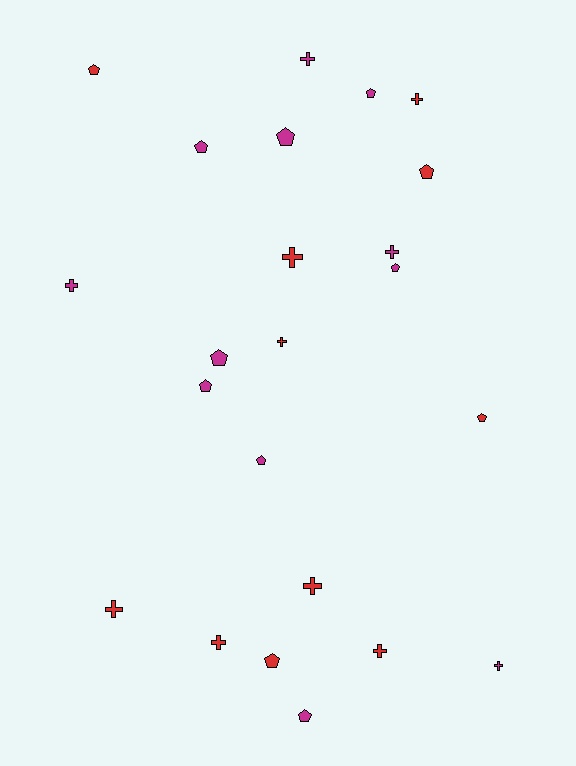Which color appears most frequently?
Magenta, with 12 objects.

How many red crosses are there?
There are 7 red crosses.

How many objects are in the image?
There are 23 objects.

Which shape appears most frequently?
Pentagon, with 12 objects.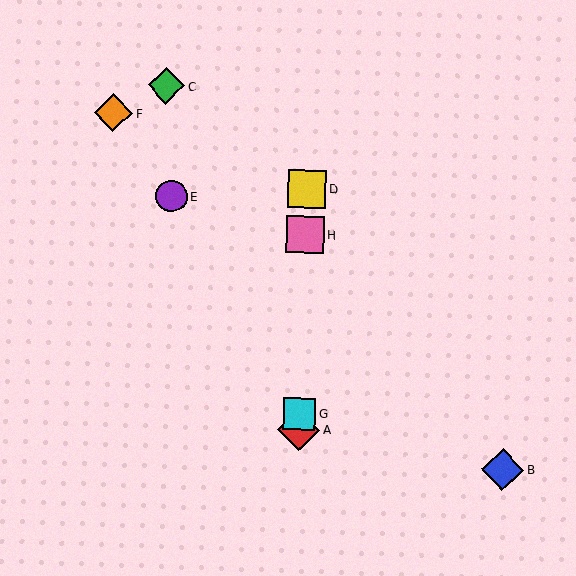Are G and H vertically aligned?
Yes, both are at x≈299.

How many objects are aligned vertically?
4 objects (A, D, G, H) are aligned vertically.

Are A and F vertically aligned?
No, A is at x≈299 and F is at x≈113.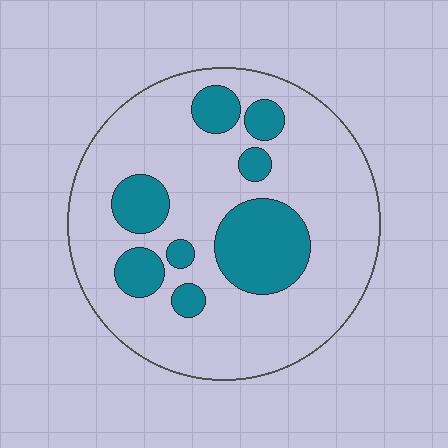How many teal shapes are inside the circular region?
8.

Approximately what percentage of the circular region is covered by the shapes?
Approximately 25%.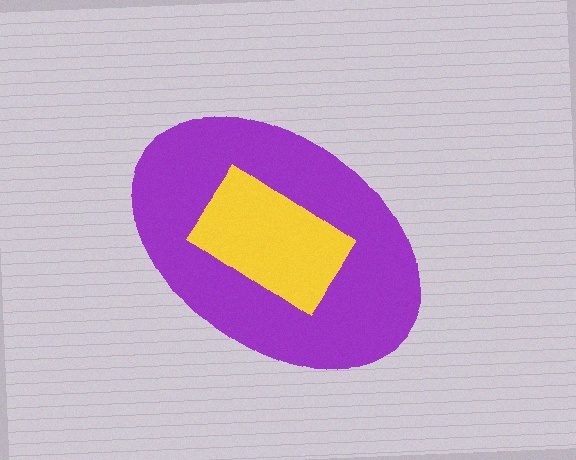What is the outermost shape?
The purple ellipse.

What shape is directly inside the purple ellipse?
The yellow rectangle.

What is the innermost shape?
The yellow rectangle.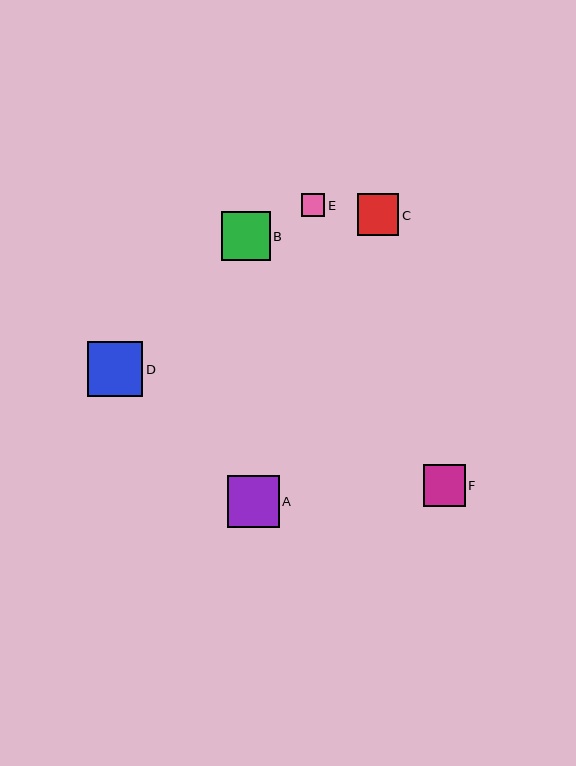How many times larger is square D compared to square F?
Square D is approximately 1.3 times the size of square F.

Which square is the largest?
Square D is the largest with a size of approximately 55 pixels.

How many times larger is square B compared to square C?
Square B is approximately 1.2 times the size of square C.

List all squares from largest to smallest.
From largest to smallest: D, A, B, F, C, E.